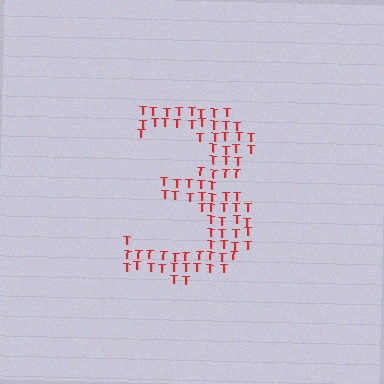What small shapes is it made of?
It is made of small letter T's.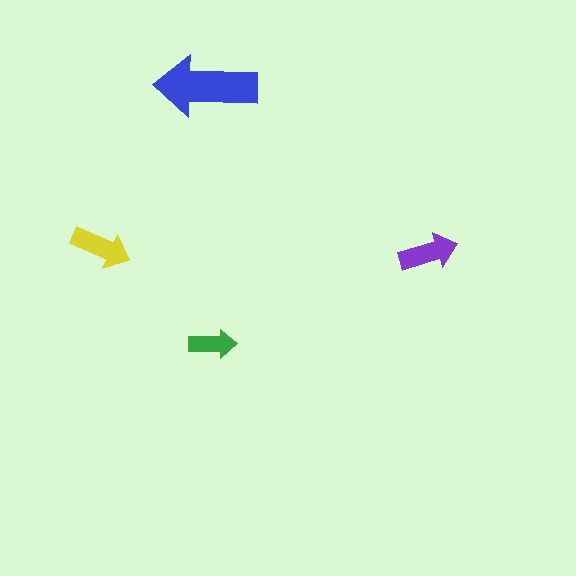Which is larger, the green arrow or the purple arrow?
The purple one.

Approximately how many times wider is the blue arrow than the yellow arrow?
About 1.5 times wider.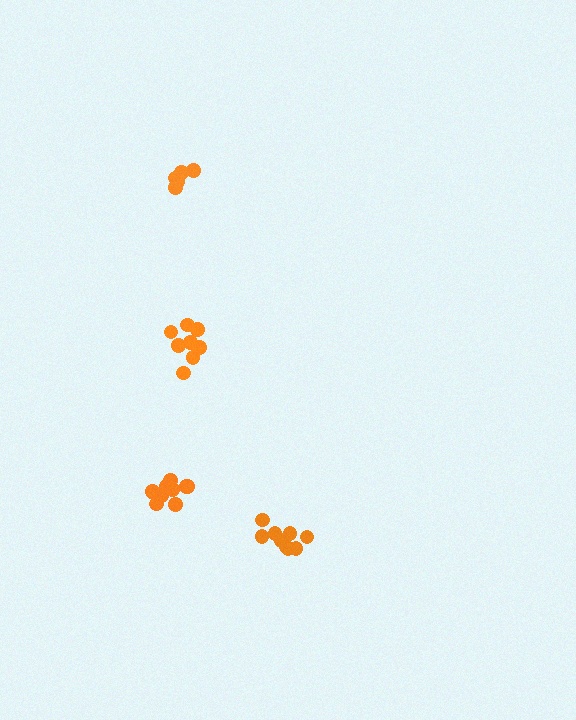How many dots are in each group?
Group 1: 8 dots, Group 2: 6 dots, Group 3: 9 dots, Group 4: 10 dots (33 total).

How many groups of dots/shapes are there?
There are 4 groups.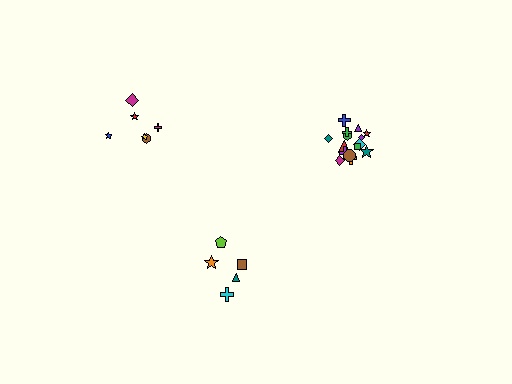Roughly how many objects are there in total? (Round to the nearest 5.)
Roughly 25 objects in total.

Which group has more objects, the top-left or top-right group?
The top-right group.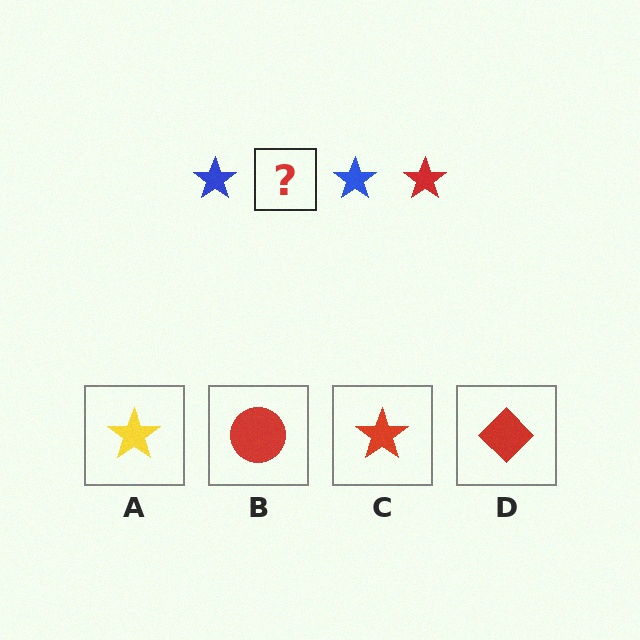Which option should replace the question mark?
Option C.